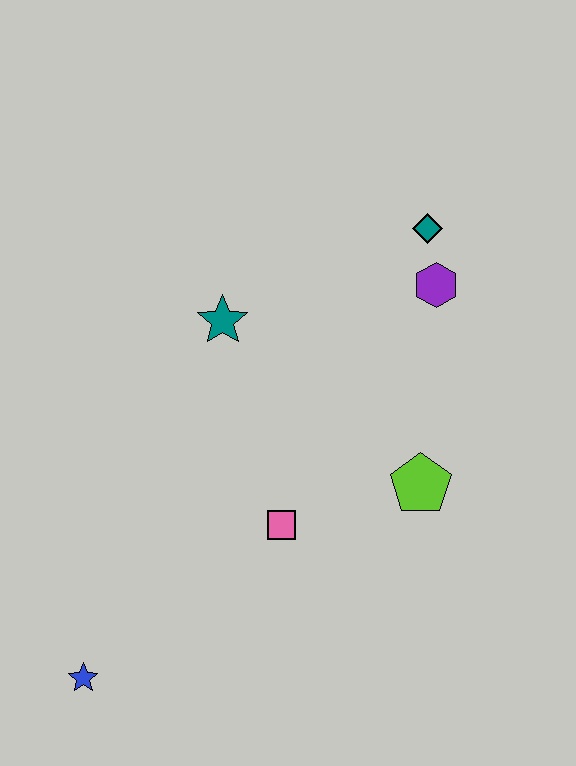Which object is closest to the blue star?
The pink square is closest to the blue star.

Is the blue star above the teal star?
No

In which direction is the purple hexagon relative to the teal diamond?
The purple hexagon is below the teal diamond.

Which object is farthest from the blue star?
The teal diamond is farthest from the blue star.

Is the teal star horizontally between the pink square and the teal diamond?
No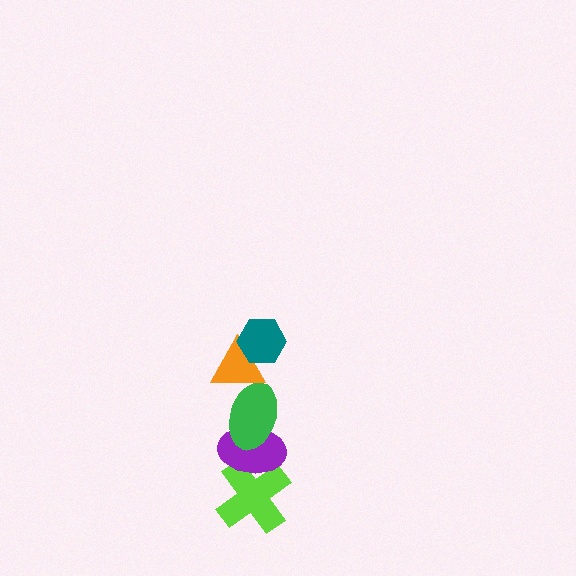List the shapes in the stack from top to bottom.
From top to bottom: the teal hexagon, the orange triangle, the green ellipse, the purple ellipse, the lime cross.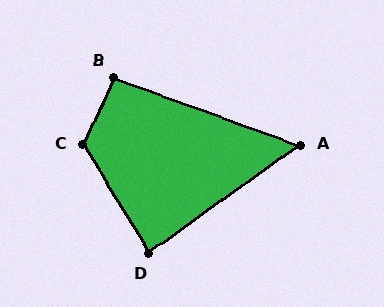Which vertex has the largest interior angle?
C, at approximately 124 degrees.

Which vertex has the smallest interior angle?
A, at approximately 56 degrees.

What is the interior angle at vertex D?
Approximately 86 degrees (approximately right).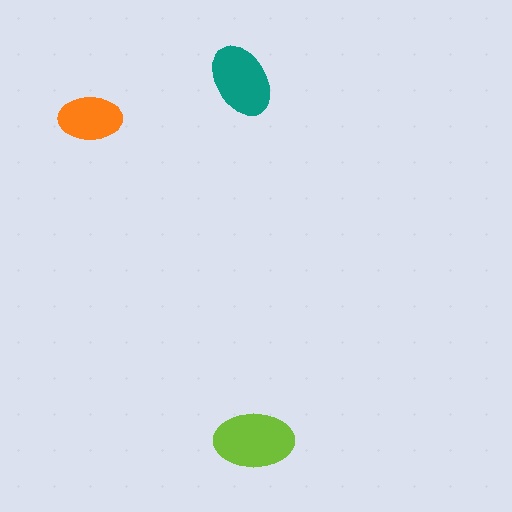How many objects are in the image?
There are 3 objects in the image.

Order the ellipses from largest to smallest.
the lime one, the teal one, the orange one.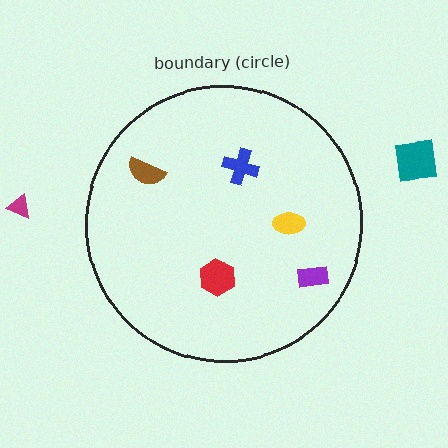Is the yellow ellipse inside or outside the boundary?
Inside.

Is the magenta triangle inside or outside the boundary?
Outside.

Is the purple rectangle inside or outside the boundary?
Inside.